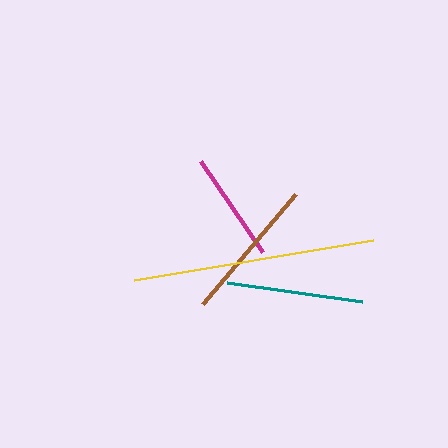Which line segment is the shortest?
The magenta line is the shortest at approximately 110 pixels.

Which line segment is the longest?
The yellow line is the longest at approximately 243 pixels.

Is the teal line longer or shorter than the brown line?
The brown line is longer than the teal line.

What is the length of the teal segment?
The teal segment is approximately 136 pixels long.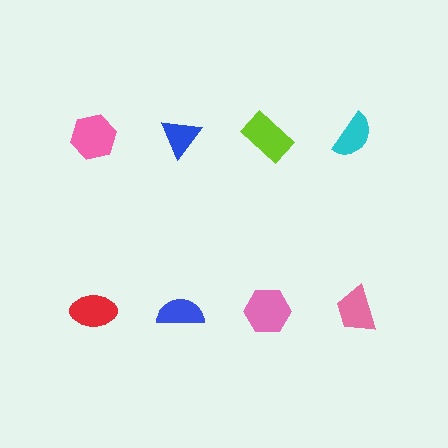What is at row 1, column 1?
A pink hexagon.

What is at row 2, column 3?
A pink hexagon.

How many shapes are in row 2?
4 shapes.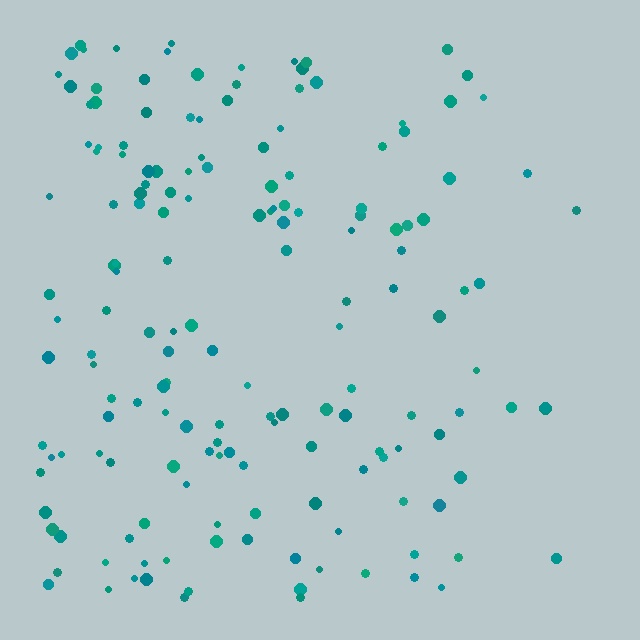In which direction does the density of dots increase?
From right to left, with the left side densest.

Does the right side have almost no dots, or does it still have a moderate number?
Still a moderate number, just noticeably fewer than the left.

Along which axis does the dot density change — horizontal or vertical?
Horizontal.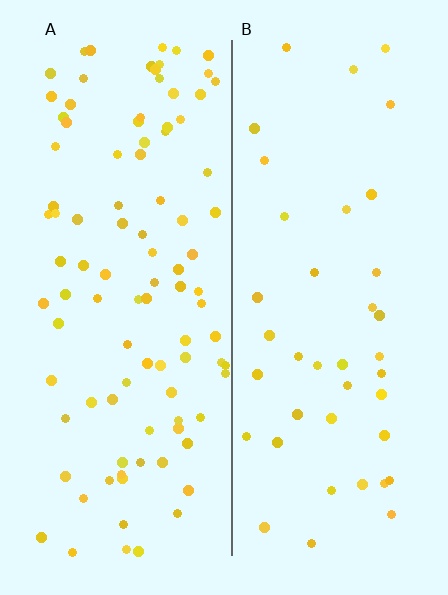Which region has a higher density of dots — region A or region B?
A (the left).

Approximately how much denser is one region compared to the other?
Approximately 2.4× — region A over region B.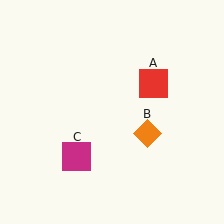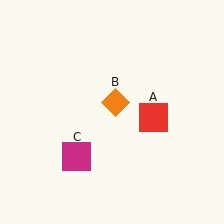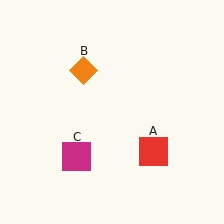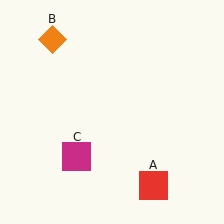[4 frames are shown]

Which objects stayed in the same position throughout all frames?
Magenta square (object C) remained stationary.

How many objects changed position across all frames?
2 objects changed position: red square (object A), orange diamond (object B).